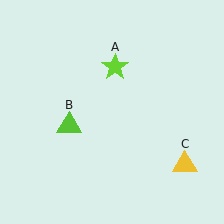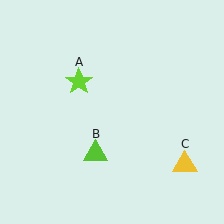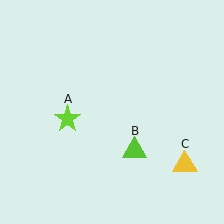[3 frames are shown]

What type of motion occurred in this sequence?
The lime star (object A), lime triangle (object B) rotated counterclockwise around the center of the scene.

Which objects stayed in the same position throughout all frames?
Yellow triangle (object C) remained stationary.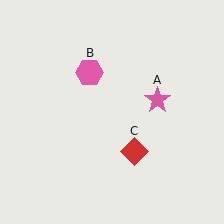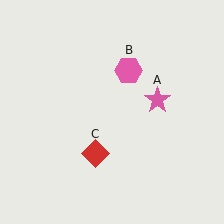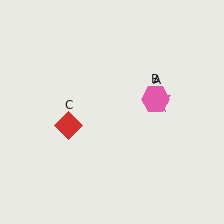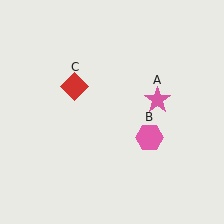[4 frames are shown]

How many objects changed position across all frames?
2 objects changed position: pink hexagon (object B), red diamond (object C).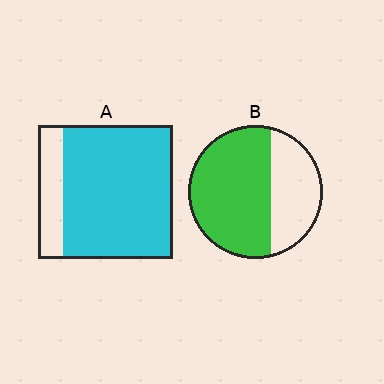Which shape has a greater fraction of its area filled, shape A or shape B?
Shape A.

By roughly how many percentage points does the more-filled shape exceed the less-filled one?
By roughly 15 percentage points (A over B).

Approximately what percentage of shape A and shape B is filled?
A is approximately 80% and B is approximately 65%.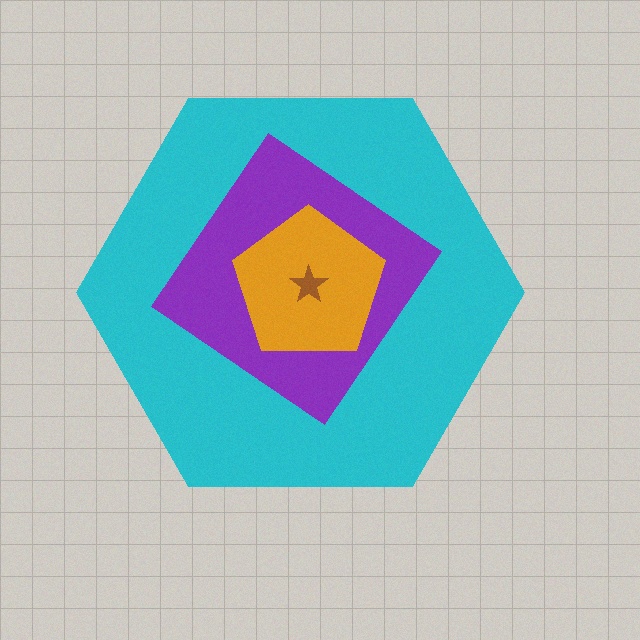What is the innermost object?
The brown star.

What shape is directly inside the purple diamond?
The orange pentagon.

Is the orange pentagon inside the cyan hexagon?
Yes.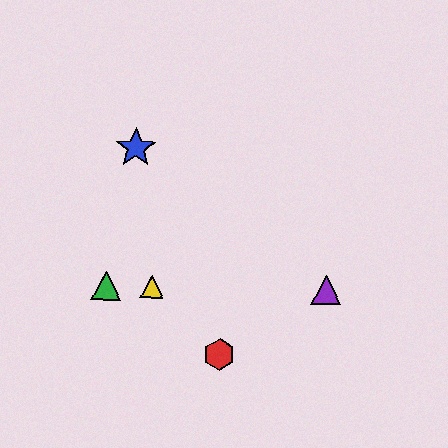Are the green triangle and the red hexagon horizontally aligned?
No, the green triangle is at y≈286 and the red hexagon is at y≈354.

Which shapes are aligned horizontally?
The green triangle, the yellow triangle, the purple triangle are aligned horizontally.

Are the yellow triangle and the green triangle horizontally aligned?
Yes, both are at y≈287.